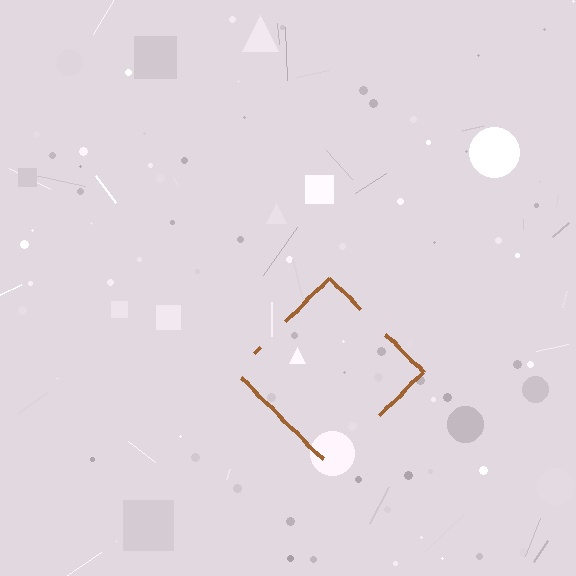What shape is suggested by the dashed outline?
The dashed outline suggests a diamond.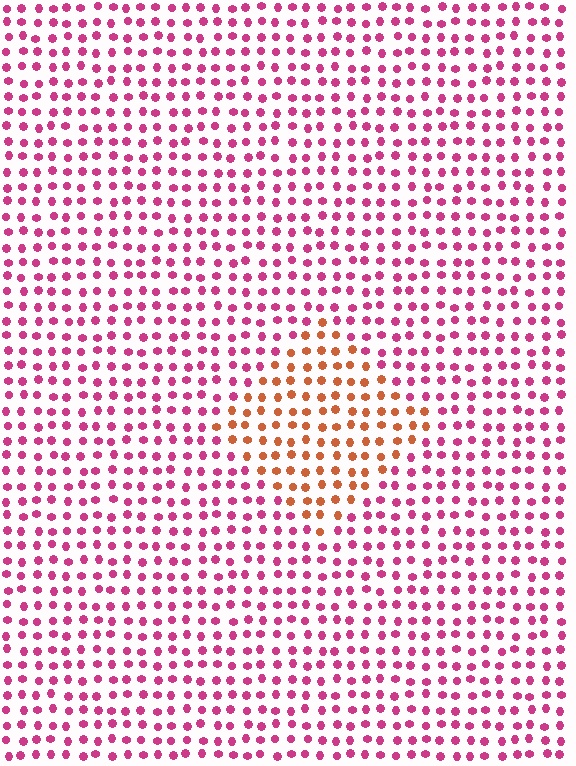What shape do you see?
I see a diamond.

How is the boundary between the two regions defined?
The boundary is defined purely by a slight shift in hue (about 49 degrees). Spacing, size, and orientation are identical on both sides.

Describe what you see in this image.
The image is filled with small magenta elements in a uniform arrangement. A diamond-shaped region is visible where the elements are tinted to a slightly different hue, forming a subtle color boundary.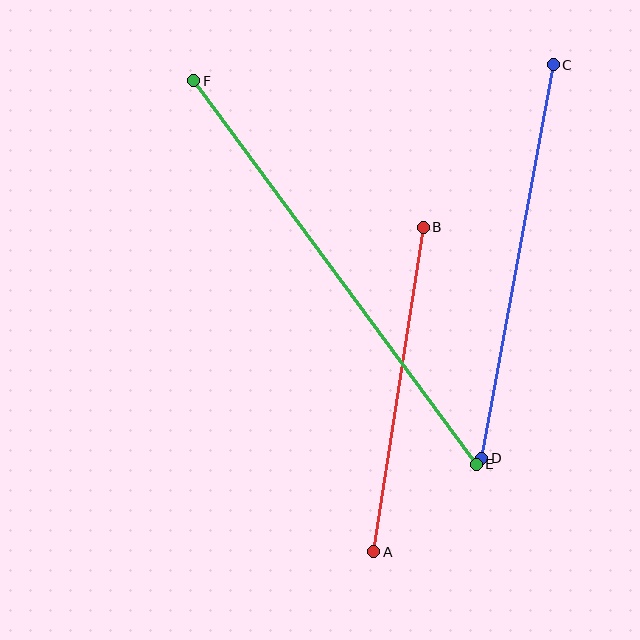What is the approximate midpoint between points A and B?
The midpoint is at approximately (398, 390) pixels.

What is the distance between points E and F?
The distance is approximately 476 pixels.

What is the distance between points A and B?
The distance is approximately 328 pixels.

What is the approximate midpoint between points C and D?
The midpoint is at approximately (517, 262) pixels.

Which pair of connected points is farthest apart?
Points E and F are farthest apart.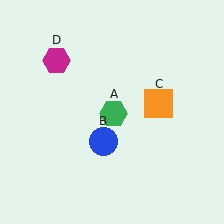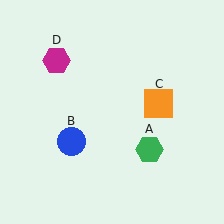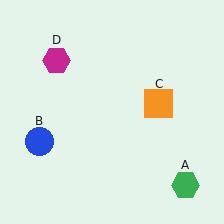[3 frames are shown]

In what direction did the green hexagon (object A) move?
The green hexagon (object A) moved down and to the right.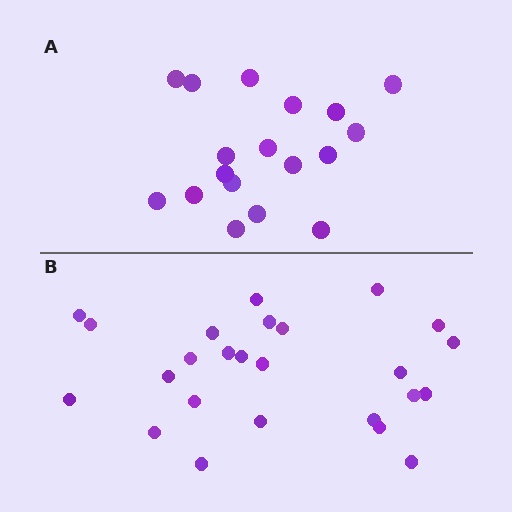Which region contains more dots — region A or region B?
Region B (the bottom region) has more dots.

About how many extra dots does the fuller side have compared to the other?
Region B has roughly 8 or so more dots than region A.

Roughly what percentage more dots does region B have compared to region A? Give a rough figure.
About 40% more.